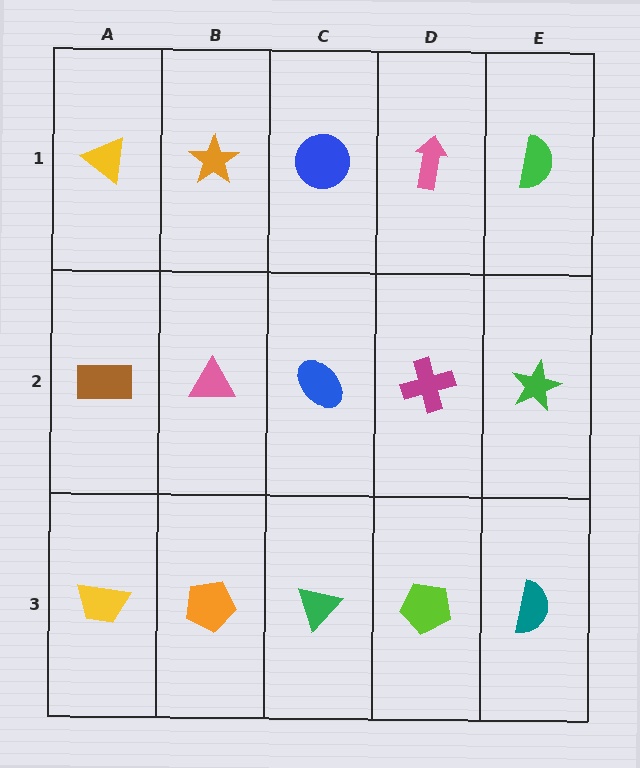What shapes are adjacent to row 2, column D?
A pink arrow (row 1, column D), a lime pentagon (row 3, column D), a blue ellipse (row 2, column C), a green star (row 2, column E).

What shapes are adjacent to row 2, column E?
A green semicircle (row 1, column E), a teal semicircle (row 3, column E), a magenta cross (row 2, column D).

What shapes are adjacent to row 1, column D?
A magenta cross (row 2, column D), a blue circle (row 1, column C), a green semicircle (row 1, column E).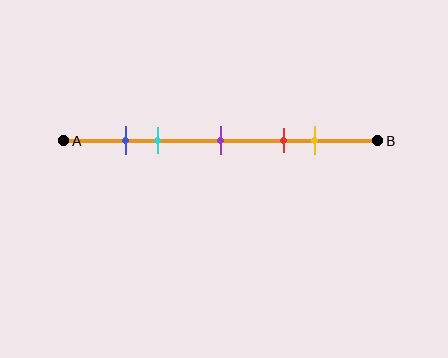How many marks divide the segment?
There are 5 marks dividing the segment.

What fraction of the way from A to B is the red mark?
The red mark is approximately 70% (0.7) of the way from A to B.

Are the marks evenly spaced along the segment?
No, the marks are not evenly spaced.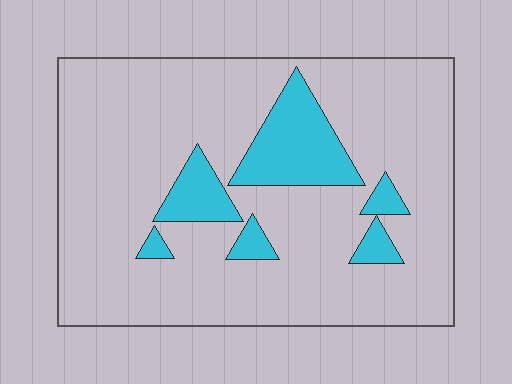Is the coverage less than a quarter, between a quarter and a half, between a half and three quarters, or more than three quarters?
Less than a quarter.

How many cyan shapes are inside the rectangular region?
6.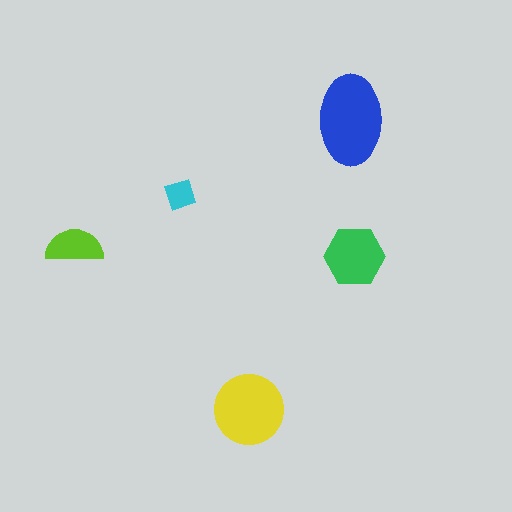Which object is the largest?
The blue ellipse.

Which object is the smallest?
The cyan diamond.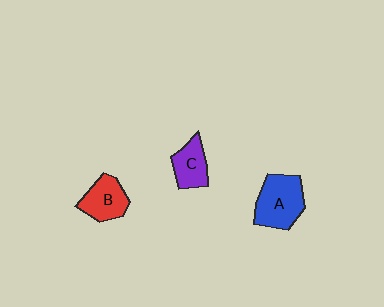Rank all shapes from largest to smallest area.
From largest to smallest: A (blue), B (red), C (purple).